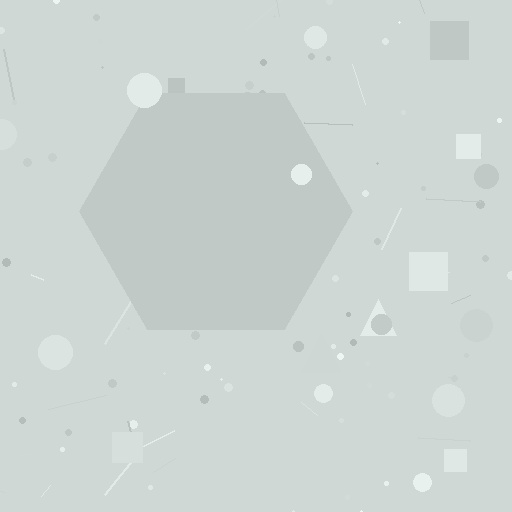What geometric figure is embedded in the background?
A hexagon is embedded in the background.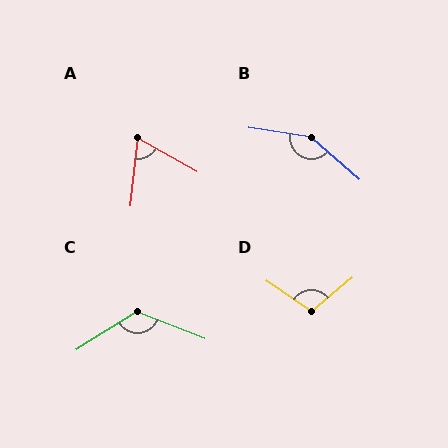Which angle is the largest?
B, at approximately 147 degrees.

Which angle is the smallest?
A, at approximately 66 degrees.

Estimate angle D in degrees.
Approximately 106 degrees.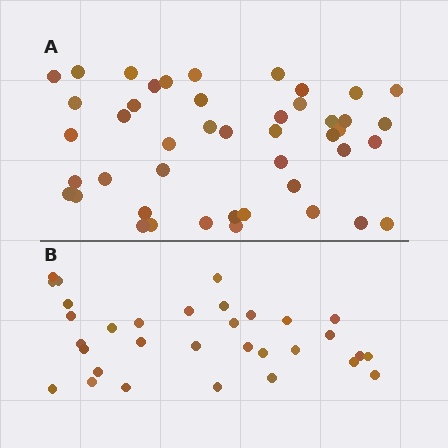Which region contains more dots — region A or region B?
Region A (the top region) has more dots.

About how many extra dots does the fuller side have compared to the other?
Region A has approximately 15 more dots than region B.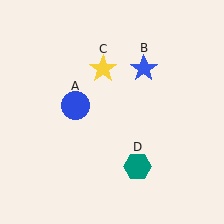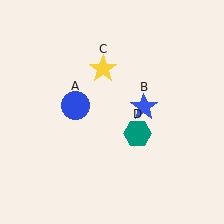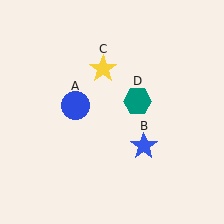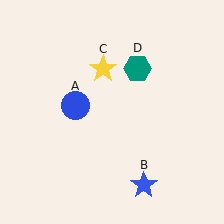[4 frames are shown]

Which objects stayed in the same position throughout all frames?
Blue circle (object A) and yellow star (object C) remained stationary.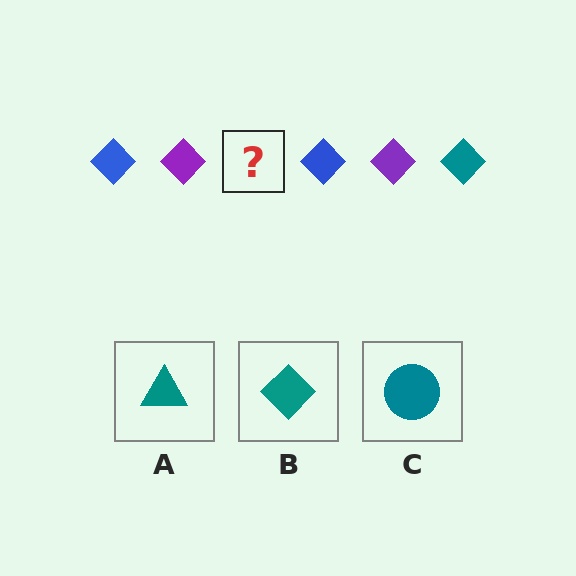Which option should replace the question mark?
Option B.